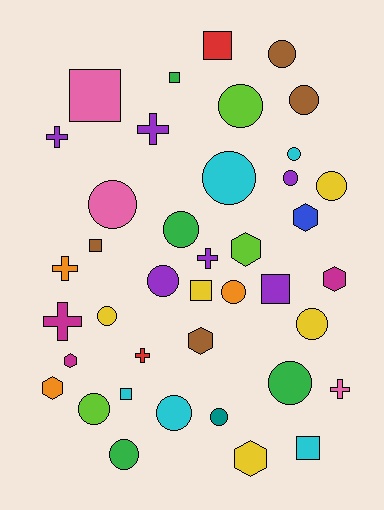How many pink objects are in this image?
There are 3 pink objects.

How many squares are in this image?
There are 8 squares.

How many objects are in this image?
There are 40 objects.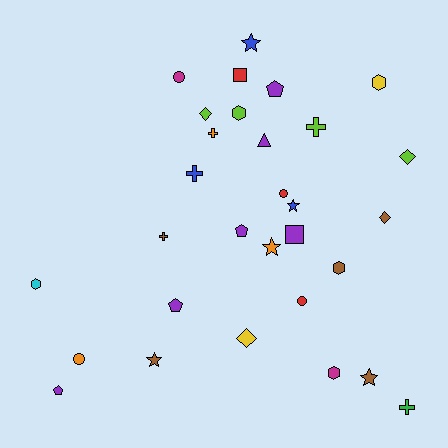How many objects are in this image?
There are 30 objects.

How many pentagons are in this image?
There are 4 pentagons.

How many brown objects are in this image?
There are 5 brown objects.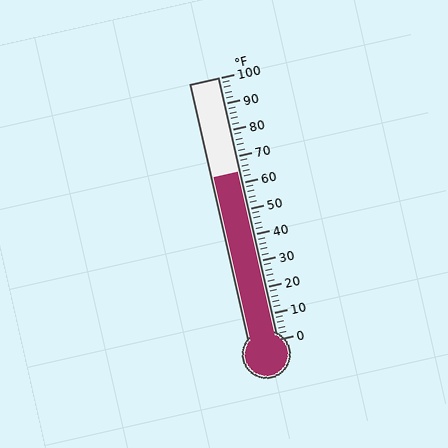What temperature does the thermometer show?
The thermometer shows approximately 64°F.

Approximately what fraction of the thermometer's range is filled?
The thermometer is filled to approximately 65% of its range.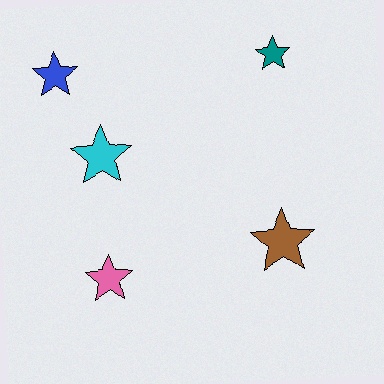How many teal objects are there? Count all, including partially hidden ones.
There is 1 teal object.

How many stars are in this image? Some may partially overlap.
There are 5 stars.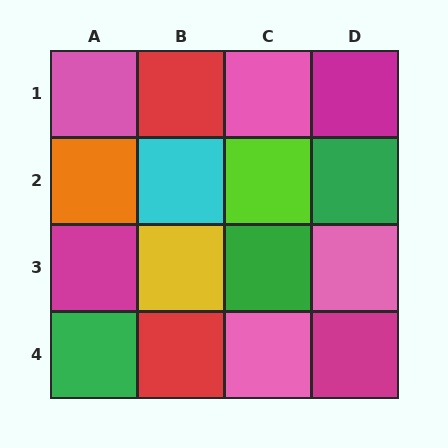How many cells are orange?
1 cell is orange.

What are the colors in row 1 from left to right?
Pink, red, pink, magenta.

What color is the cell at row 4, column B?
Red.